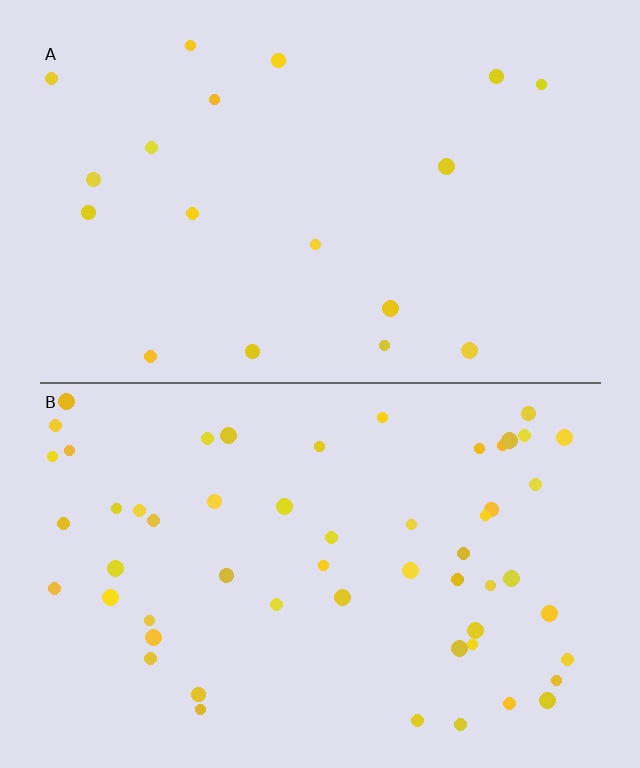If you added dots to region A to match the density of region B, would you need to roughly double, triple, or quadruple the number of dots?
Approximately triple.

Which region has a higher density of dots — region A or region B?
B (the bottom).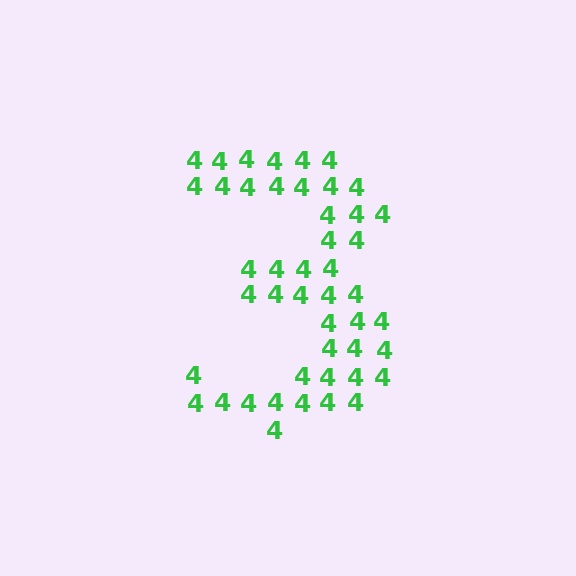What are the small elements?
The small elements are digit 4's.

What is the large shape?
The large shape is the digit 3.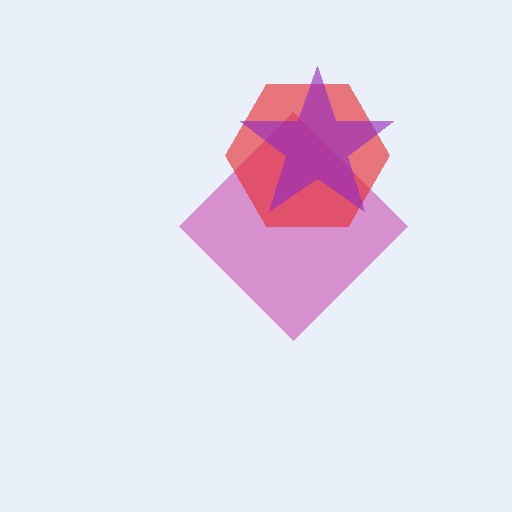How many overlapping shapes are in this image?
There are 3 overlapping shapes in the image.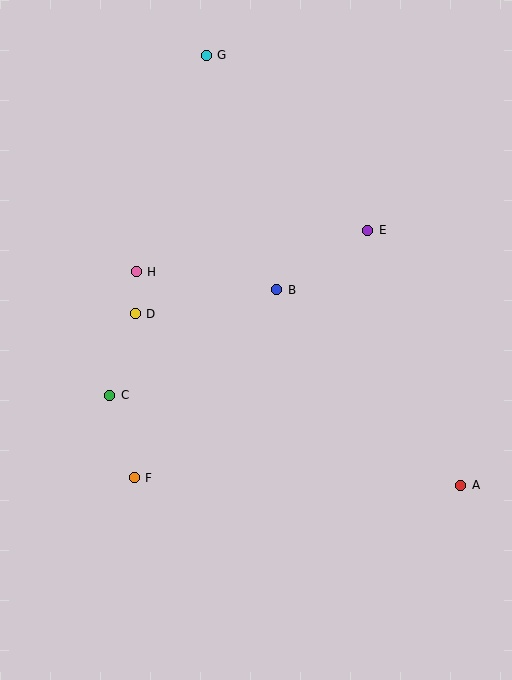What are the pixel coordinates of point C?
Point C is at (110, 395).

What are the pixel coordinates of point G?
Point G is at (206, 55).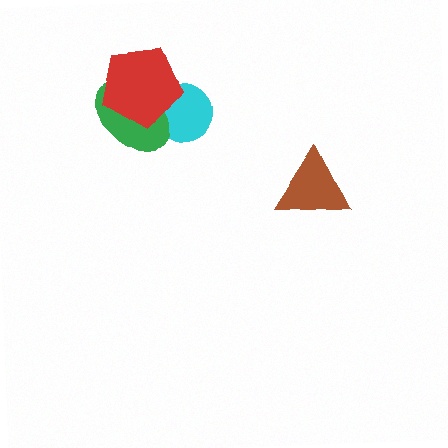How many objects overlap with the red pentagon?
2 objects overlap with the red pentagon.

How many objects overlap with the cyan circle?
2 objects overlap with the cyan circle.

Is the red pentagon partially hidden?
No, no other shape covers it.